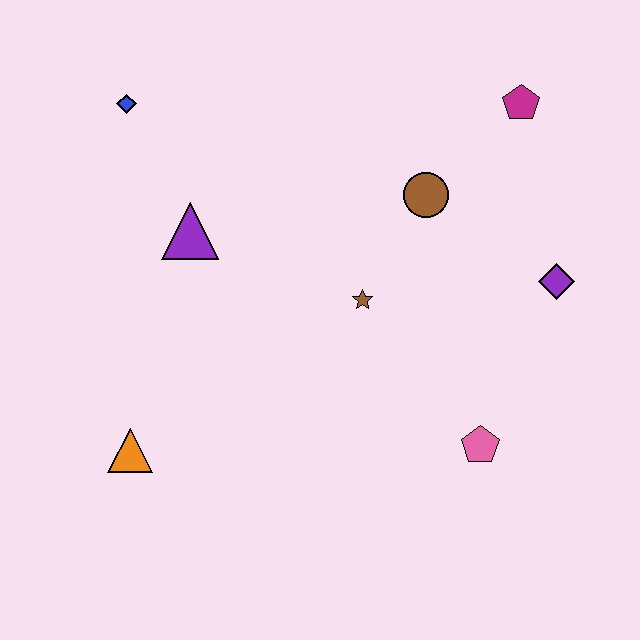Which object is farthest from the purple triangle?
The purple diamond is farthest from the purple triangle.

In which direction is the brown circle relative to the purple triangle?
The brown circle is to the right of the purple triangle.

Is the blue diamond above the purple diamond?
Yes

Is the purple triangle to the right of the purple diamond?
No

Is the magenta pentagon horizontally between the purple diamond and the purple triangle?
Yes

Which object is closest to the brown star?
The brown circle is closest to the brown star.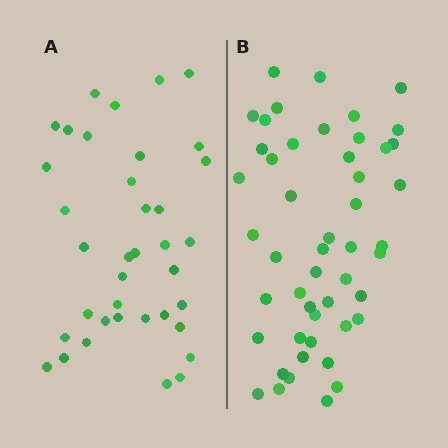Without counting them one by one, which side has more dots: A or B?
Region B (the right region) has more dots.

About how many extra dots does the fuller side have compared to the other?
Region B has roughly 12 or so more dots than region A.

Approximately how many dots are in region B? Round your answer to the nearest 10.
About 50 dots. (The exact count is 49, which rounds to 50.)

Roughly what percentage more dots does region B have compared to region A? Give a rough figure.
About 30% more.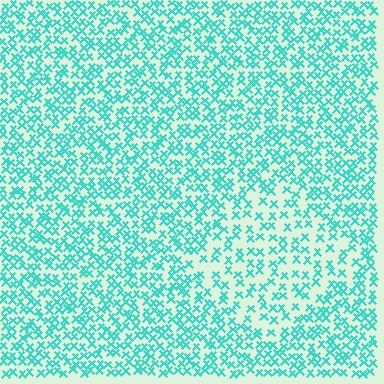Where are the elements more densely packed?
The elements are more densely packed outside the diamond boundary.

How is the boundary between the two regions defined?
The boundary is defined by a change in element density (approximately 1.8x ratio). All elements are the same color, size, and shape.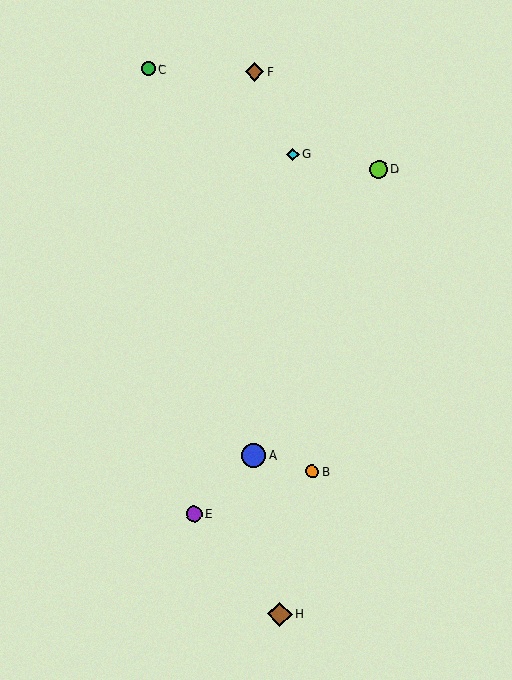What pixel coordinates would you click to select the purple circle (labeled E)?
Click at (194, 514) to select the purple circle E.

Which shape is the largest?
The blue circle (labeled A) is the largest.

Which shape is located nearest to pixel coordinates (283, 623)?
The brown diamond (labeled H) at (280, 614) is nearest to that location.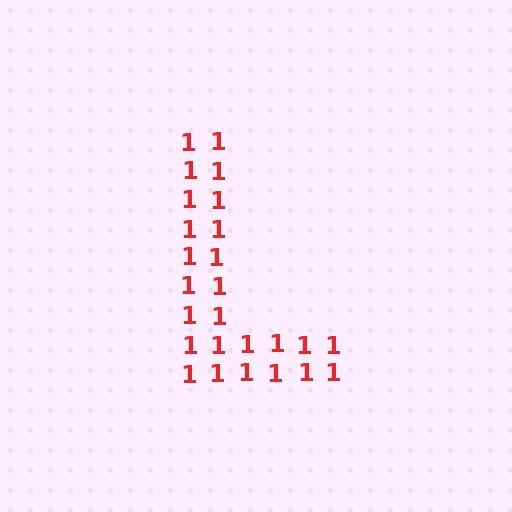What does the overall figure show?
The overall figure shows the letter L.